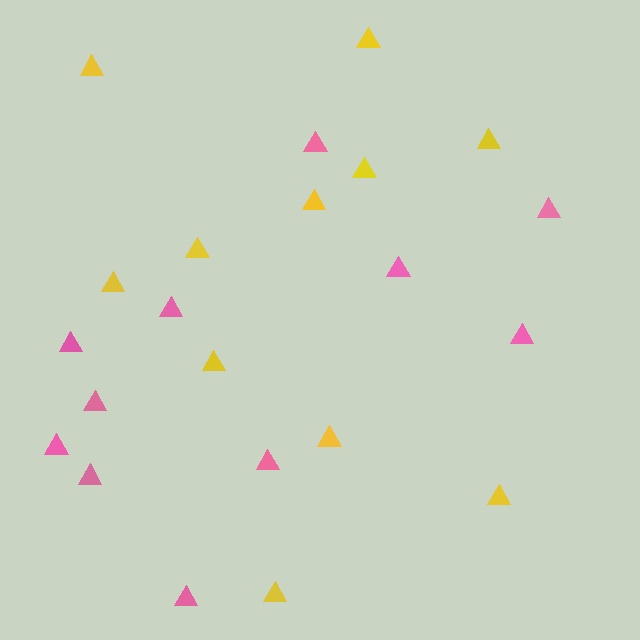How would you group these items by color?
There are 2 groups: one group of pink triangles (11) and one group of yellow triangles (11).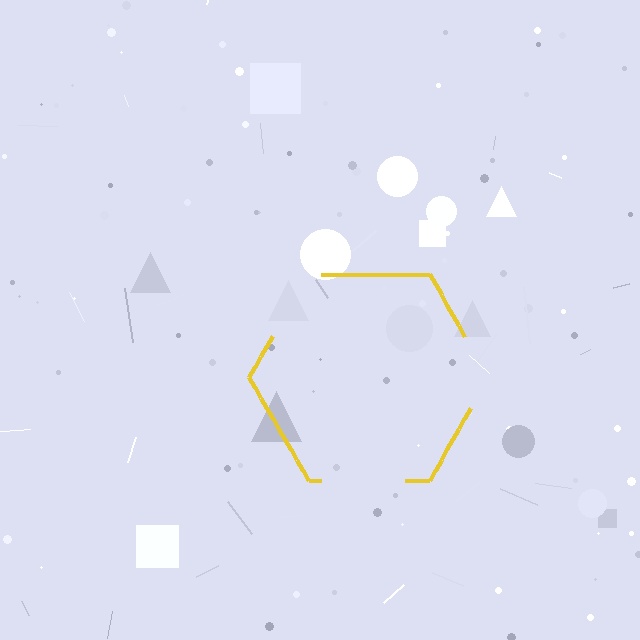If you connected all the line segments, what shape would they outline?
They would outline a hexagon.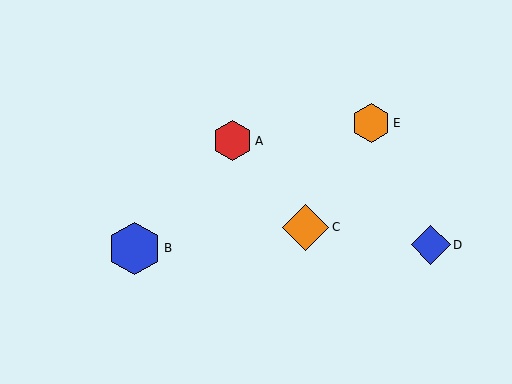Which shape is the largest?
The blue hexagon (labeled B) is the largest.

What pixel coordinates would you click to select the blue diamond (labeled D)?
Click at (431, 245) to select the blue diamond D.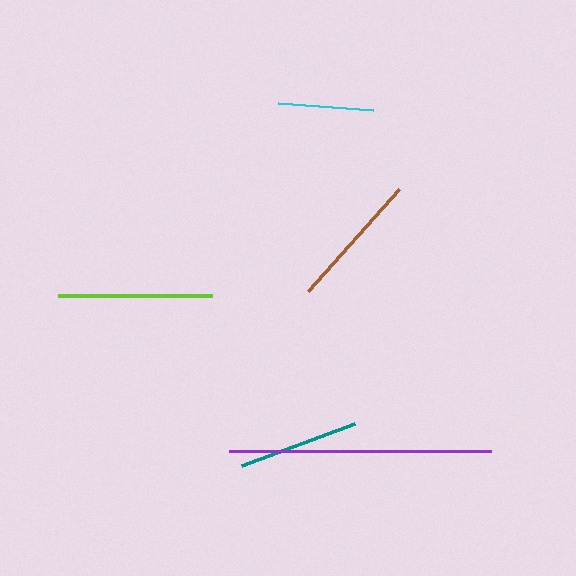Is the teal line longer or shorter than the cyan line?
The teal line is longer than the cyan line.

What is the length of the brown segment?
The brown segment is approximately 137 pixels long.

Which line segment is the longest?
The purple line is the longest at approximately 262 pixels.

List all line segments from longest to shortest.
From longest to shortest: purple, lime, brown, teal, cyan.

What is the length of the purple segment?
The purple segment is approximately 262 pixels long.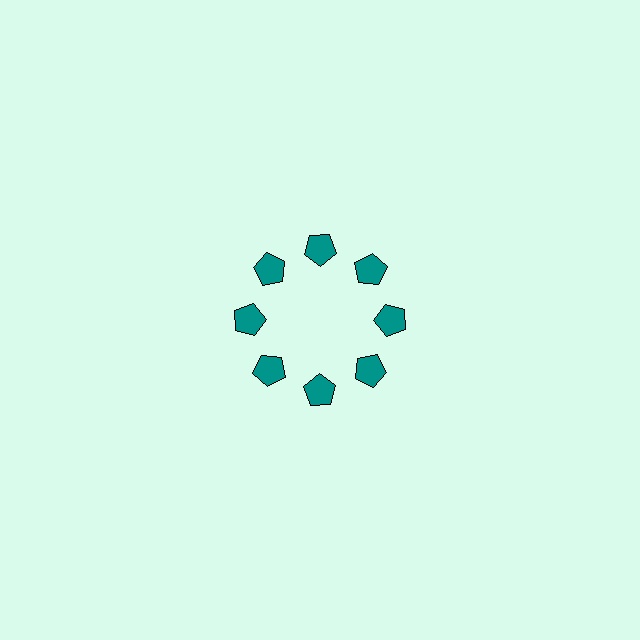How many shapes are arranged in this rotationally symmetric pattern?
There are 8 shapes, arranged in 8 groups of 1.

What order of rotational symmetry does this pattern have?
This pattern has 8-fold rotational symmetry.